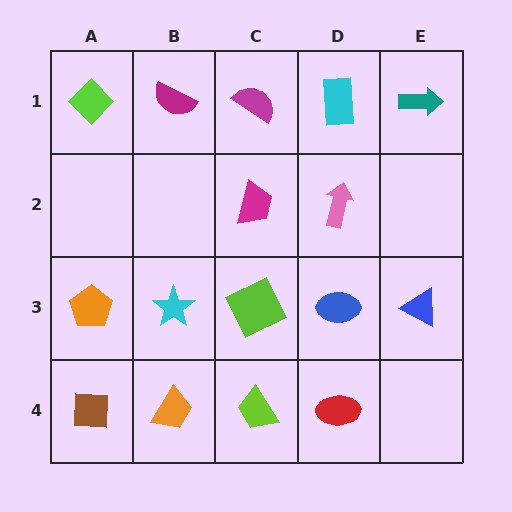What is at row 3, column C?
A lime square.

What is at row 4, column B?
An orange trapezoid.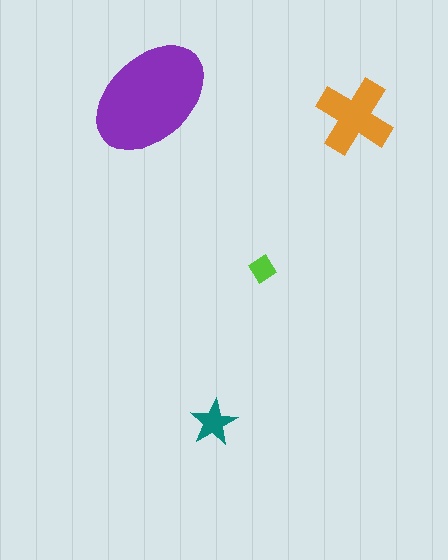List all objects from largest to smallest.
The purple ellipse, the orange cross, the teal star, the lime diamond.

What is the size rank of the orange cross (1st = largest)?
2nd.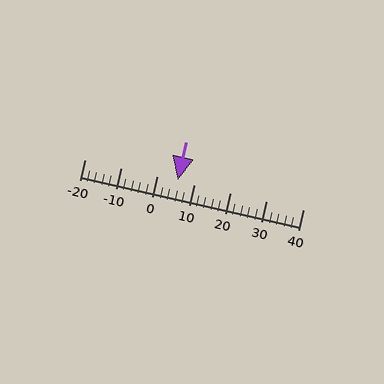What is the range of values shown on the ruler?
The ruler shows values from -20 to 40.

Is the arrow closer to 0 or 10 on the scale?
The arrow is closer to 10.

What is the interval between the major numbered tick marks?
The major tick marks are spaced 10 units apart.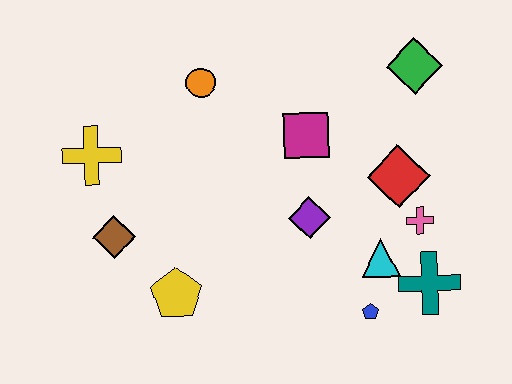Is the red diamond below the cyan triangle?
No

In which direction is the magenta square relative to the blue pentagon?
The magenta square is above the blue pentagon.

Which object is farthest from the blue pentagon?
The yellow cross is farthest from the blue pentagon.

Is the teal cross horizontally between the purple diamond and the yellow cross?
No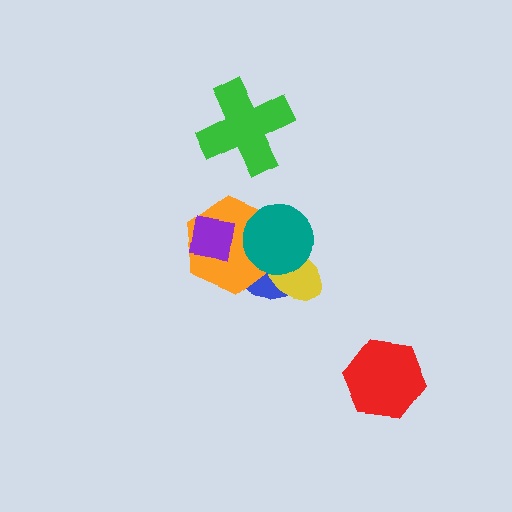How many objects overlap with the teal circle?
3 objects overlap with the teal circle.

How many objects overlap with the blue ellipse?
3 objects overlap with the blue ellipse.